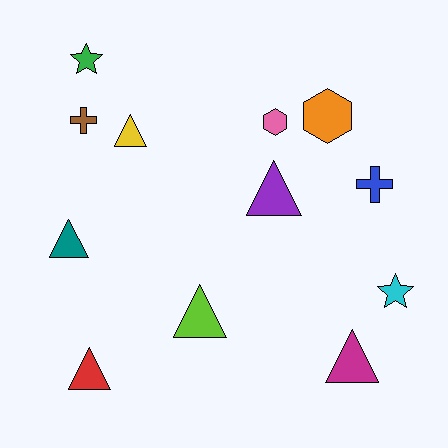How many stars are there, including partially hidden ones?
There are 2 stars.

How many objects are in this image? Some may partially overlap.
There are 12 objects.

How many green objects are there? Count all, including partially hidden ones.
There is 1 green object.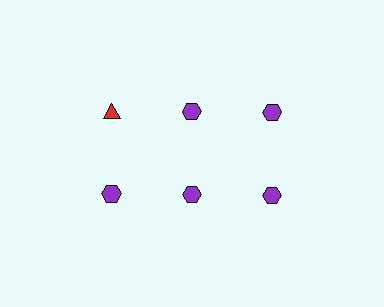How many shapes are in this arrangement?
There are 6 shapes arranged in a grid pattern.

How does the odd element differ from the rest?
It differs in both color (red instead of purple) and shape (triangle instead of hexagon).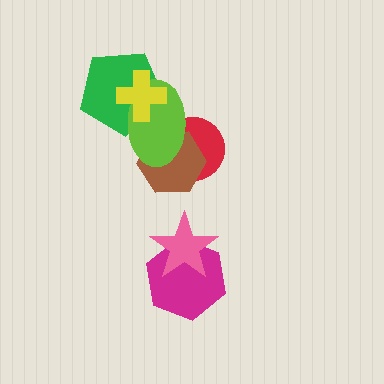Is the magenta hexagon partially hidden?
Yes, it is partially covered by another shape.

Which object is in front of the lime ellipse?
The yellow cross is in front of the lime ellipse.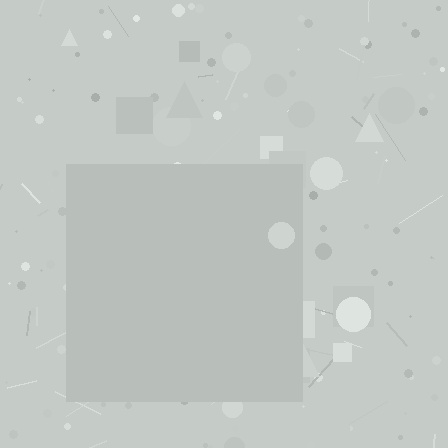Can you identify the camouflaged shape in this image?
The camouflaged shape is a square.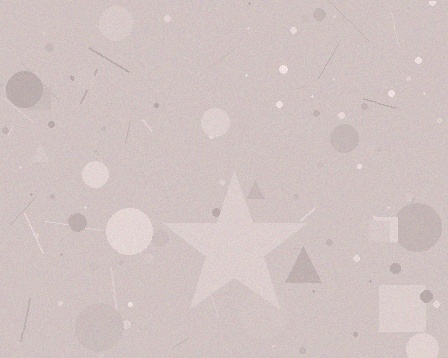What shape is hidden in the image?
A star is hidden in the image.